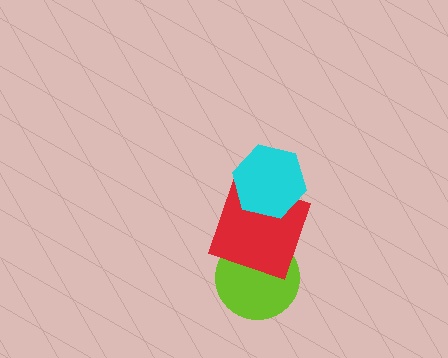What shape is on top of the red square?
The cyan hexagon is on top of the red square.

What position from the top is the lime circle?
The lime circle is 3rd from the top.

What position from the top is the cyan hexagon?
The cyan hexagon is 1st from the top.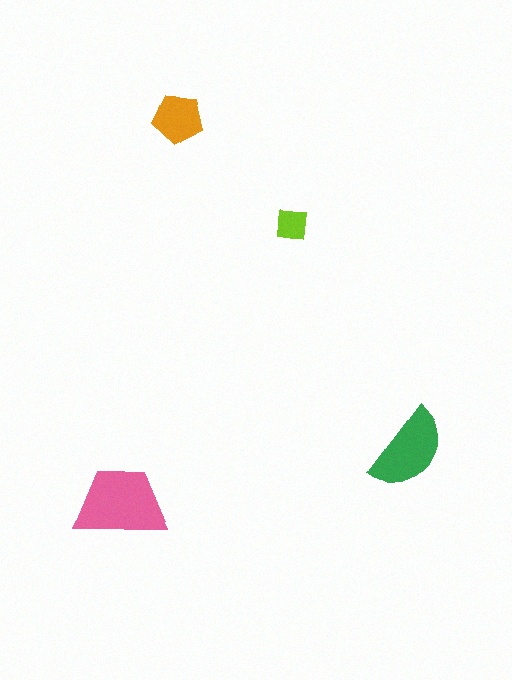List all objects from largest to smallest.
The pink trapezoid, the green semicircle, the orange pentagon, the lime square.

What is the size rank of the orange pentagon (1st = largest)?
3rd.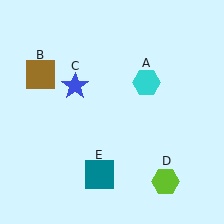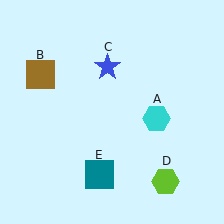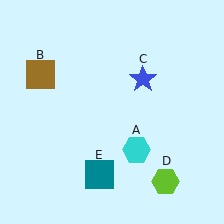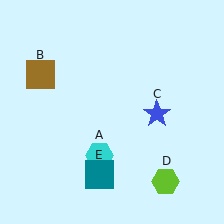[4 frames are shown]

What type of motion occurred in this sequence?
The cyan hexagon (object A), blue star (object C) rotated clockwise around the center of the scene.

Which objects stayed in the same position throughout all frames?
Brown square (object B) and lime hexagon (object D) and teal square (object E) remained stationary.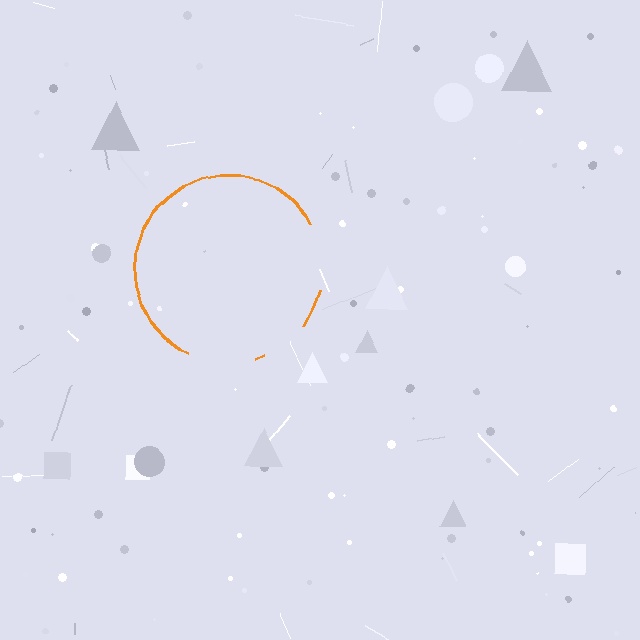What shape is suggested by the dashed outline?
The dashed outline suggests a circle.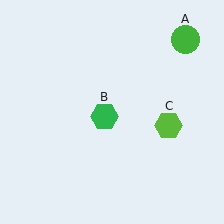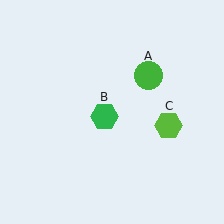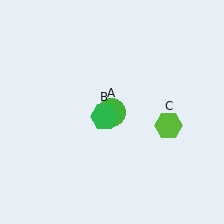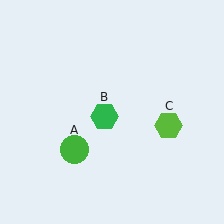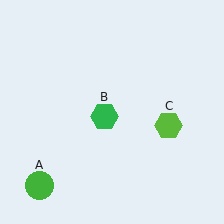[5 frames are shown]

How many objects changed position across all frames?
1 object changed position: green circle (object A).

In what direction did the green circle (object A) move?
The green circle (object A) moved down and to the left.